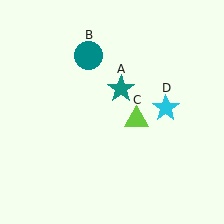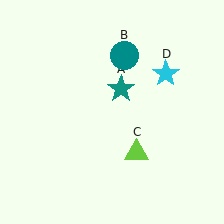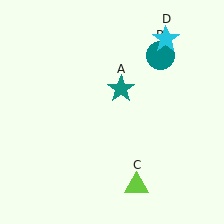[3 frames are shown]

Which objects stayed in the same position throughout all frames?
Teal star (object A) remained stationary.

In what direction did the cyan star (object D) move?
The cyan star (object D) moved up.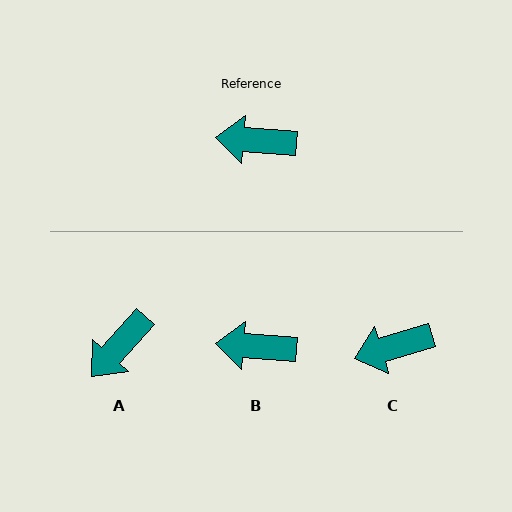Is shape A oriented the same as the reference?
No, it is off by about 52 degrees.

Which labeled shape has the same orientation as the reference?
B.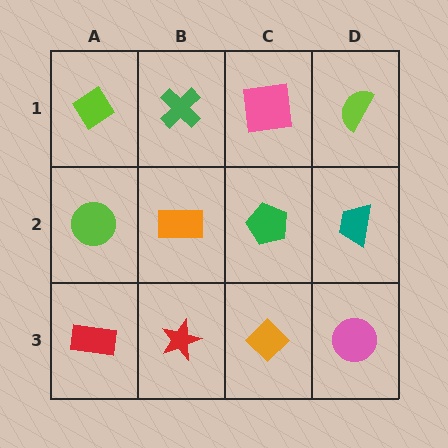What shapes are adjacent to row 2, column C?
A pink square (row 1, column C), an orange diamond (row 3, column C), an orange rectangle (row 2, column B), a teal trapezoid (row 2, column D).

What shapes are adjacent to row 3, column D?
A teal trapezoid (row 2, column D), an orange diamond (row 3, column C).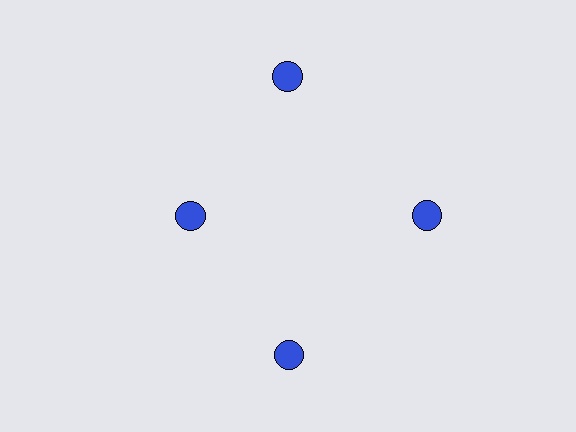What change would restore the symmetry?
The symmetry would be restored by moving it outward, back onto the ring so that all 4 circles sit at equal angles and equal distance from the center.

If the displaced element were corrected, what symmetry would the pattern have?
It would have 4-fold rotational symmetry — the pattern would map onto itself every 90 degrees.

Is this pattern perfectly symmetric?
No. The 4 blue circles are arranged in a ring, but one element near the 9 o'clock position is pulled inward toward the center, breaking the 4-fold rotational symmetry.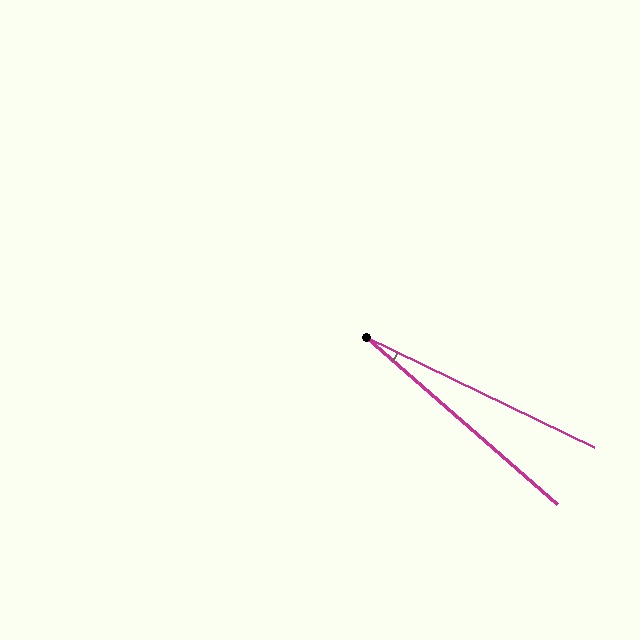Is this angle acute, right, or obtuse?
It is acute.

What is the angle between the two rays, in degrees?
Approximately 15 degrees.